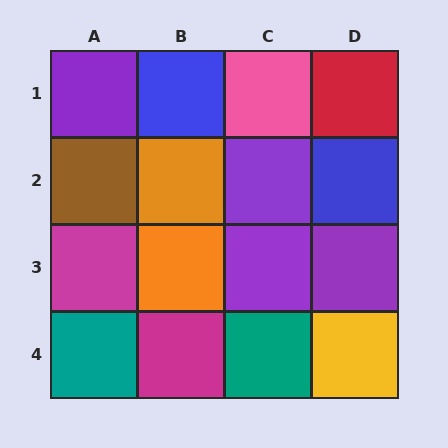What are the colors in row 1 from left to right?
Purple, blue, pink, red.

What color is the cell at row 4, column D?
Yellow.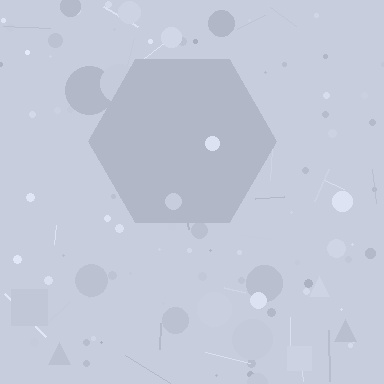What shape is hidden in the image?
A hexagon is hidden in the image.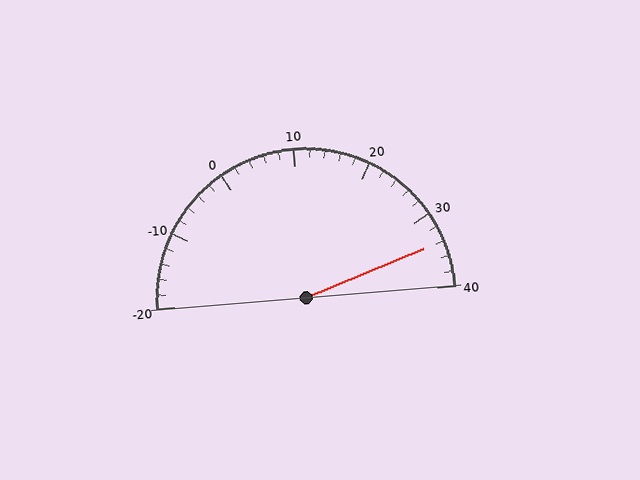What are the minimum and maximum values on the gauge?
The gauge ranges from -20 to 40.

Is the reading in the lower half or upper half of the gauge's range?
The reading is in the upper half of the range (-20 to 40).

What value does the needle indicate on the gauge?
The needle indicates approximately 34.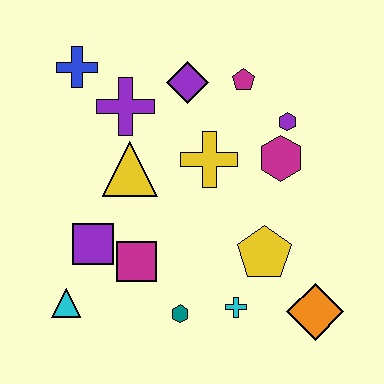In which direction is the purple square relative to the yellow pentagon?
The purple square is to the left of the yellow pentagon.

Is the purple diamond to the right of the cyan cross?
No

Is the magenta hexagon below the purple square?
No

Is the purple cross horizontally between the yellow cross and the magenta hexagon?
No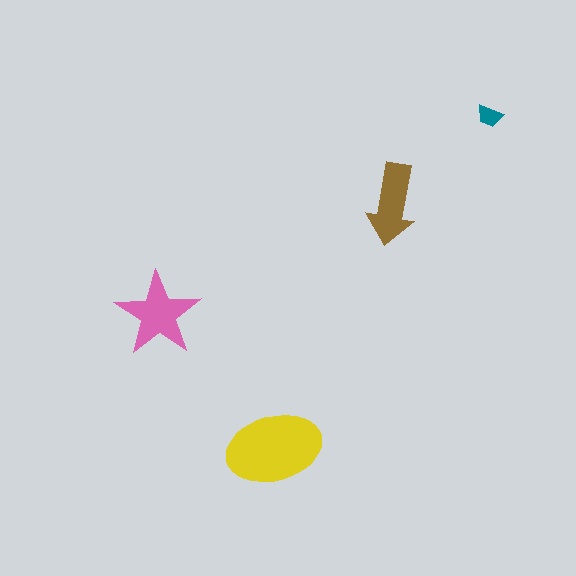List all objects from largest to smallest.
The yellow ellipse, the pink star, the brown arrow, the teal trapezoid.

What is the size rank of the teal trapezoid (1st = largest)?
4th.